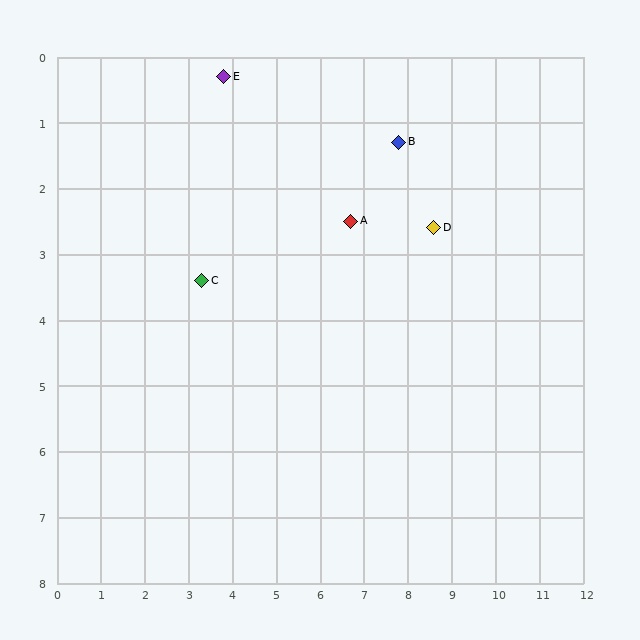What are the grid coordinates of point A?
Point A is at approximately (6.7, 2.5).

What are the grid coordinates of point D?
Point D is at approximately (8.6, 2.6).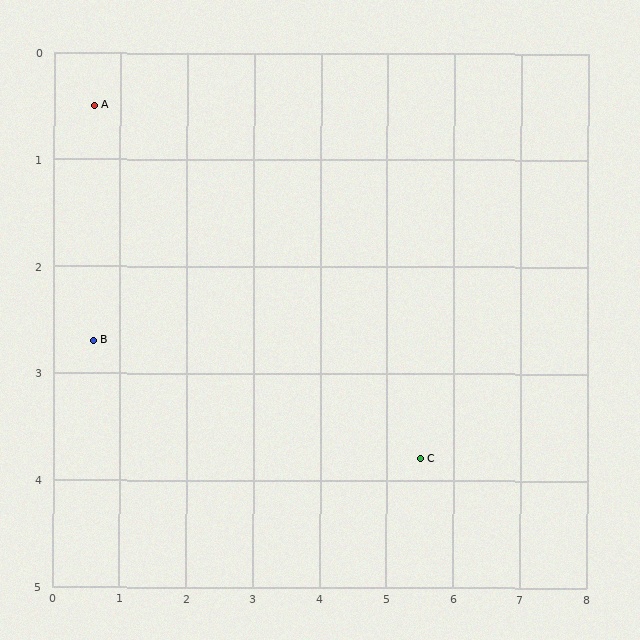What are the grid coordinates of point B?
Point B is at approximately (0.6, 2.7).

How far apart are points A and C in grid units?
Points A and C are about 5.9 grid units apart.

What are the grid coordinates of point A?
Point A is at approximately (0.6, 0.5).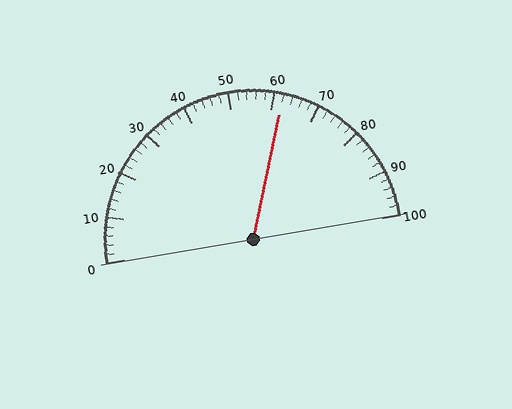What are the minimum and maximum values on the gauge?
The gauge ranges from 0 to 100.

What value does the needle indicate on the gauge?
The needle indicates approximately 62.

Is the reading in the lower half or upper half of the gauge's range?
The reading is in the upper half of the range (0 to 100).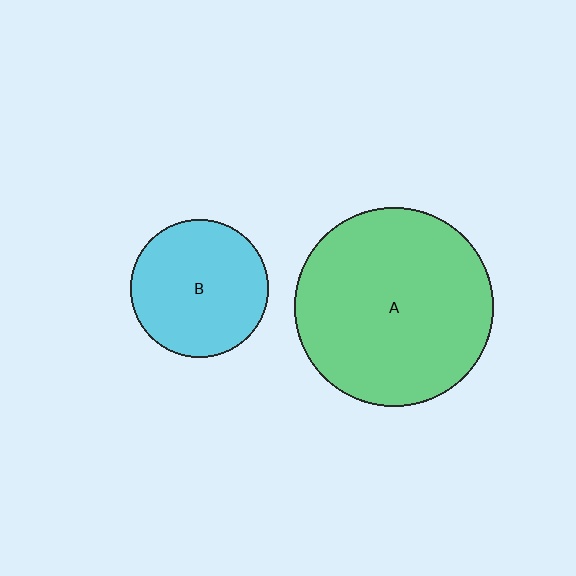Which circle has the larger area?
Circle A (green).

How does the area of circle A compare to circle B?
Approximately 2.1 times.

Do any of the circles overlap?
No, none of the circles overlap.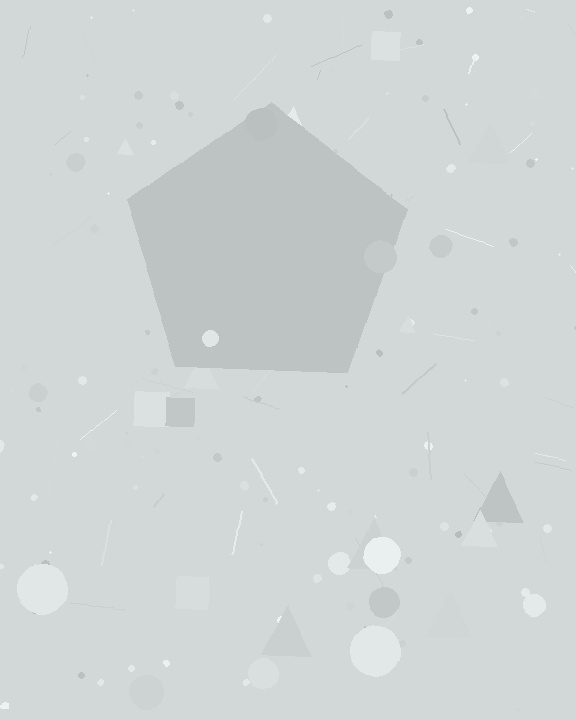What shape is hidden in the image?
A pentagon is hidden in the image.